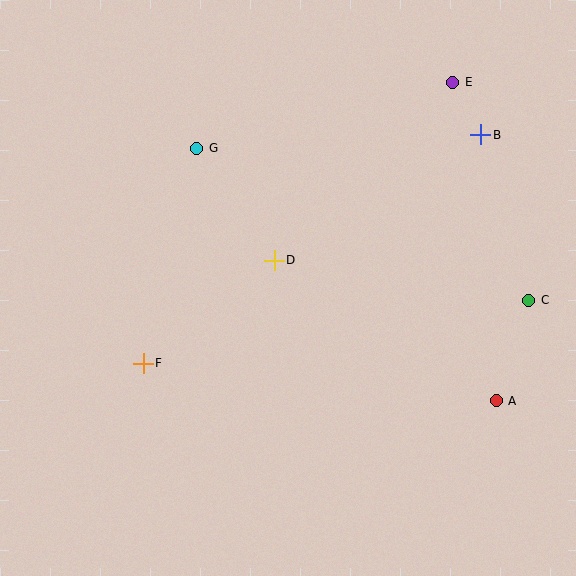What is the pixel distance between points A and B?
The distance between A and B is 266 pixels.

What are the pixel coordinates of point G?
Point G is at (197, 148).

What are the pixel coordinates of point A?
Point A is at (496, 401).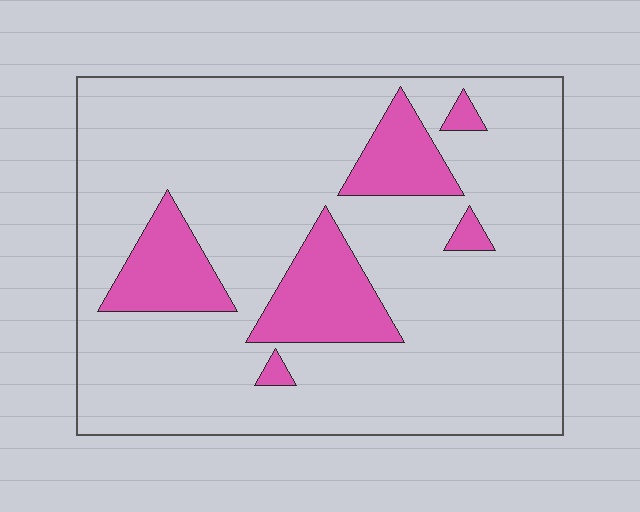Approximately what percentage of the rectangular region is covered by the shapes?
Approximately 15%.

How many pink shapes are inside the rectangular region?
6.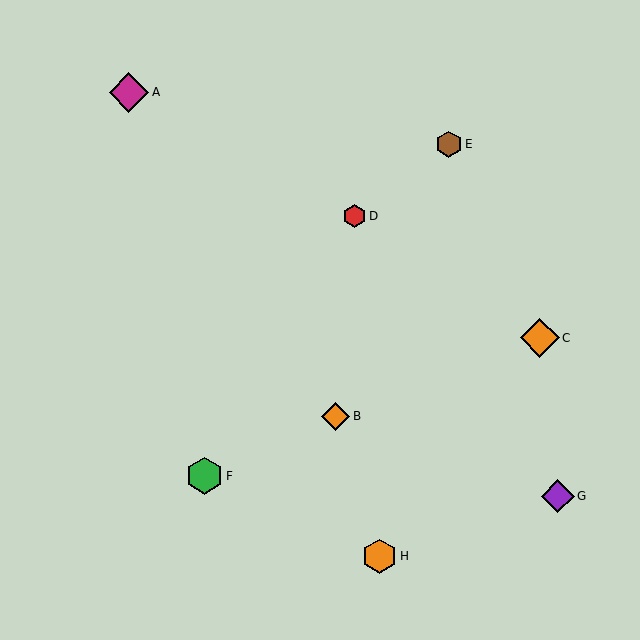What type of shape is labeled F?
Shape F is a green hexagon.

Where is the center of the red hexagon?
The center of the red hexagon is at (355, 216).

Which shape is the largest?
The magenta diamond (labeled A) is the largest.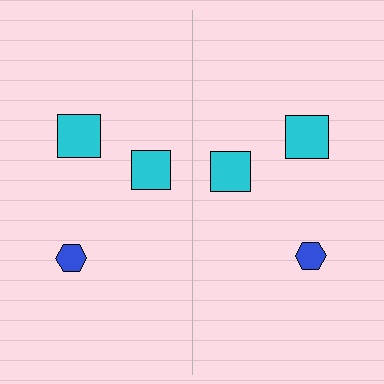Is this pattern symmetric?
Yes, this pattern has bilateral (reflection) symmetry.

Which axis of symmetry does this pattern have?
The pattern has a vertical axis of symmetry running through the center of the image.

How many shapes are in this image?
There are 6 shapes in this image.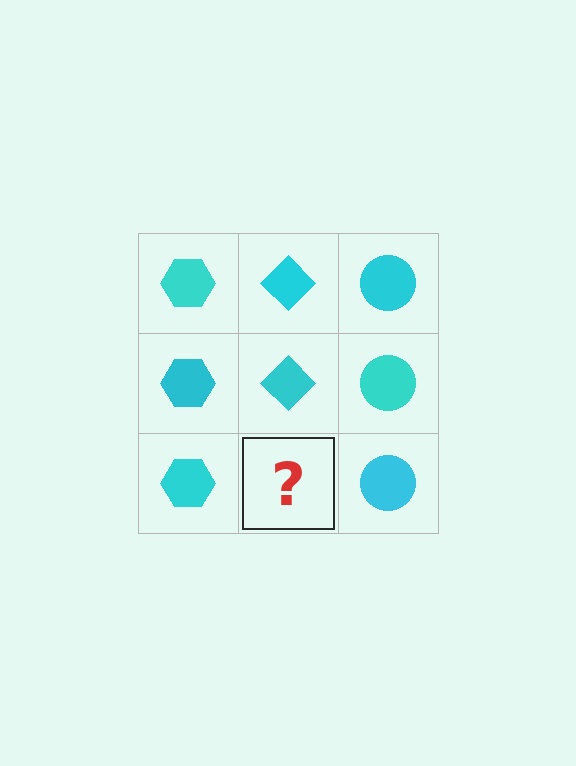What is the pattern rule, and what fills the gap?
The rule is that each column has a consistent shape. The gap should be filled with a cyan diamond.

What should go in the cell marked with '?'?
The missing cell should contain a cyan diamond.